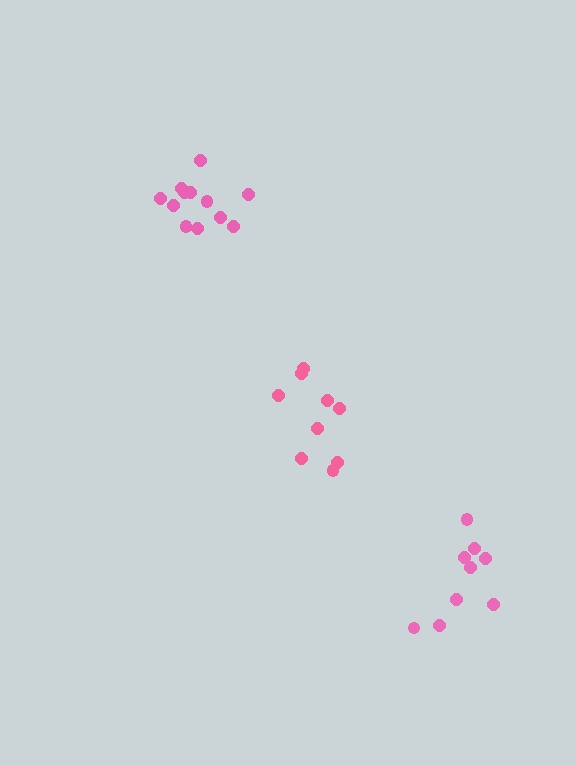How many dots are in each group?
Group 1: 9 dots, Group 2: 12 dots, Group 3: 9 dots (30 total).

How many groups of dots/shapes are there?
There are 3 groups.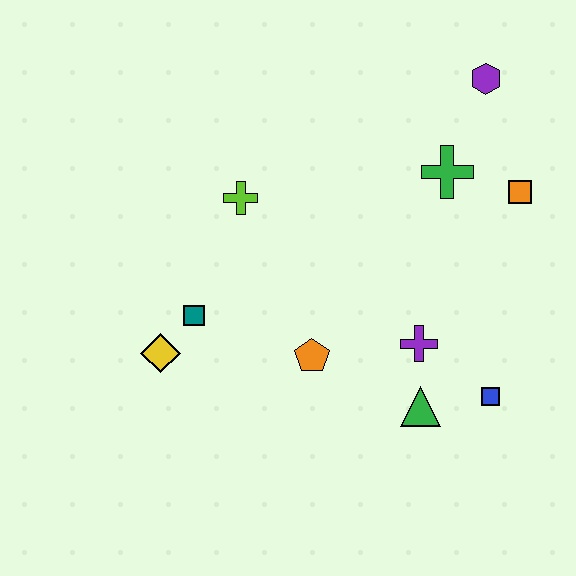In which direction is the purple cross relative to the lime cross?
The purple cross is to the right of the lime cross.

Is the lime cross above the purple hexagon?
No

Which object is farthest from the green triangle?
The purple hexagon is farthest from the green triangle.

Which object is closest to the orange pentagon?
The purple cross is closest to the orange pentagon.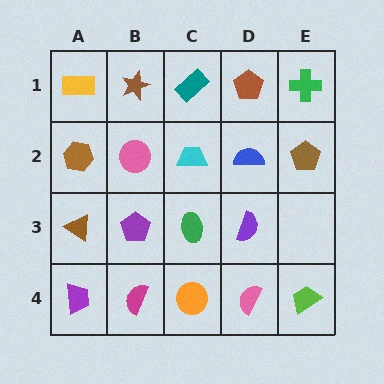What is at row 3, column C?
A green ellipse.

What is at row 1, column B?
A brown star.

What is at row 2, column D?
A blue semicircle.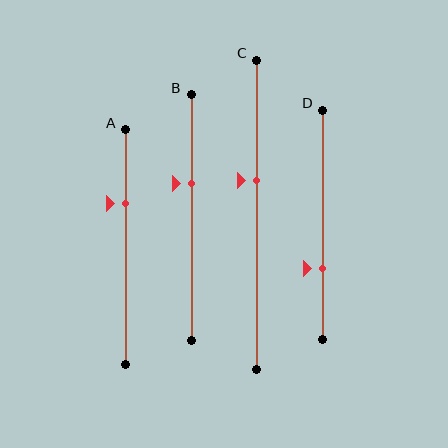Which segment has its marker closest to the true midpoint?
Segment C has its marker closest to the true midpoint.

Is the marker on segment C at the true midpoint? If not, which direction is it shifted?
No, the marker on segment C is shifted upward by about 11% of the segment length.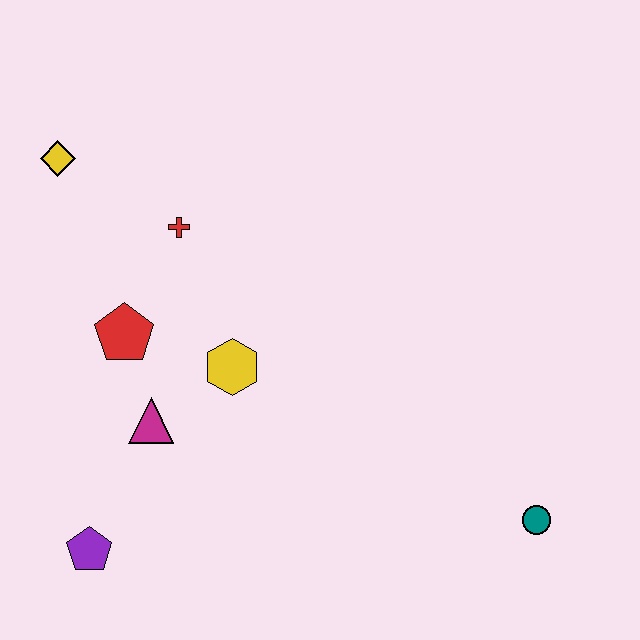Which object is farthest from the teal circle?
The yellow diamond is farthest from the teal circle.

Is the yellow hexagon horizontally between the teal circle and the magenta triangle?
Yes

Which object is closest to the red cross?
The red pentagon is closest to the red cross.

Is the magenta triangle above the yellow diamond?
No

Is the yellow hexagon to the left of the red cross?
No